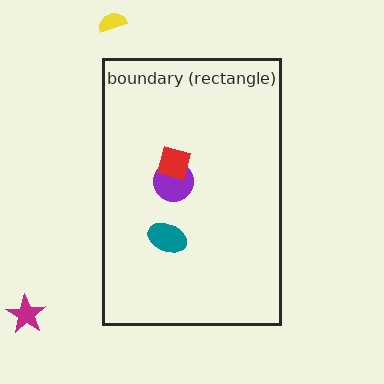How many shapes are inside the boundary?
3 inside, 2 outside.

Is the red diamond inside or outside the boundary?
Inside.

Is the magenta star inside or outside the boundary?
Outside.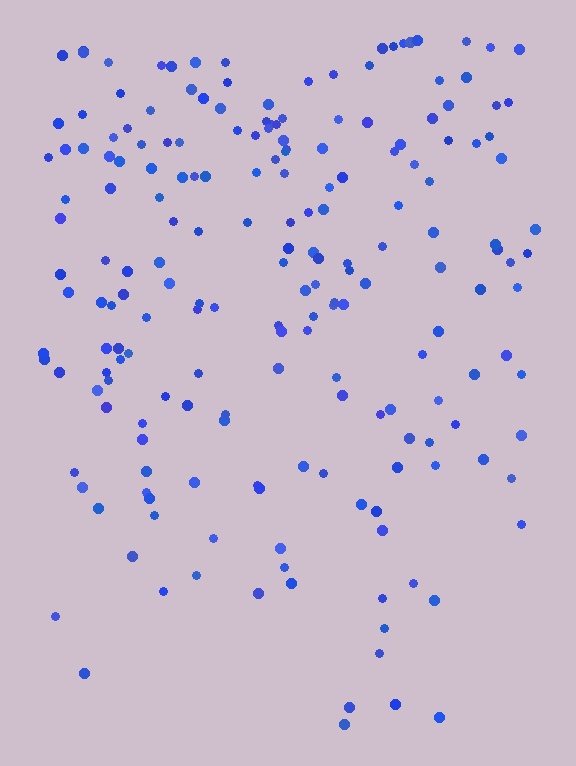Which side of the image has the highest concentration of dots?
The top.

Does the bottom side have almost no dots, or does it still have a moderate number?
Still a moderate number, just noticeably fewer than the top.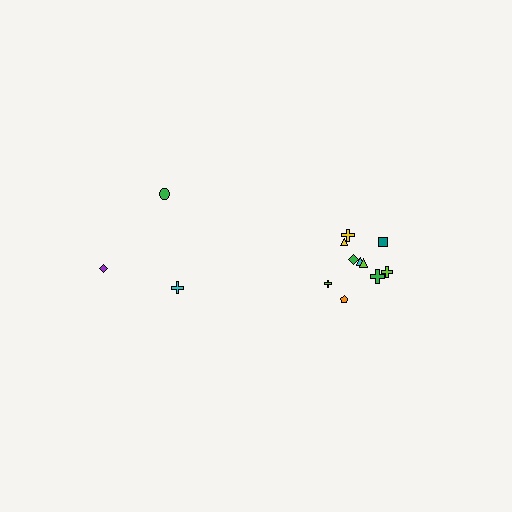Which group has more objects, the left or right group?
The right group.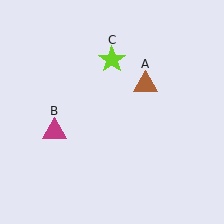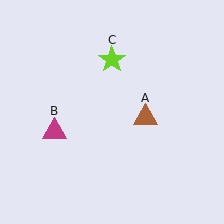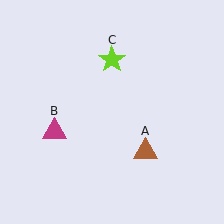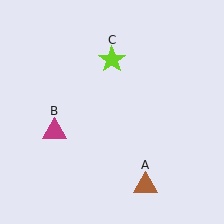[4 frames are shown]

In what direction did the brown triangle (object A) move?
The brown triangle (object A) moved down.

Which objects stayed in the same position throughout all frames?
Magenta triangle (object B) and lime star (object C) remained stationary.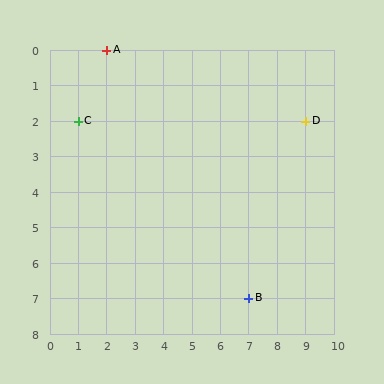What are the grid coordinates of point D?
Point D is at grid coordinates (9, 2).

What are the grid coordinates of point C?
Point C is at grid coordinates (1, 2).